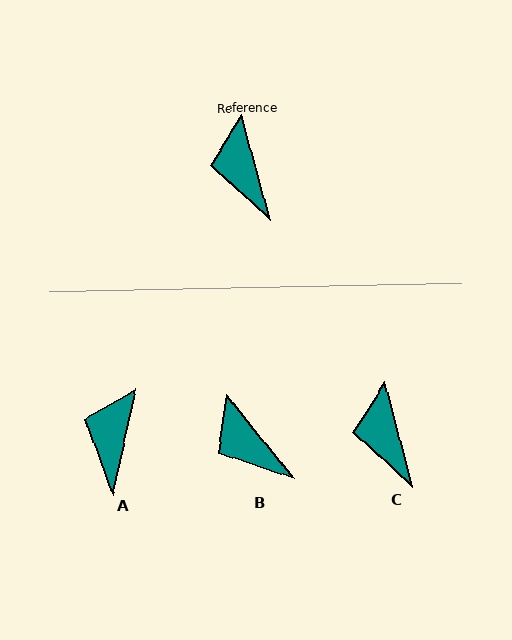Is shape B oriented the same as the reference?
No, it is off by about 24 degrees.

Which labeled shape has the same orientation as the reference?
C.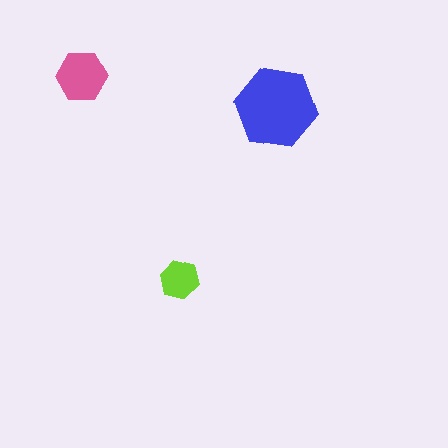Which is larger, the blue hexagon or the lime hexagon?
The blue one.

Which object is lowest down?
The lime hexagon is bottommost.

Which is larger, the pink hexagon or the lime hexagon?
The pink one.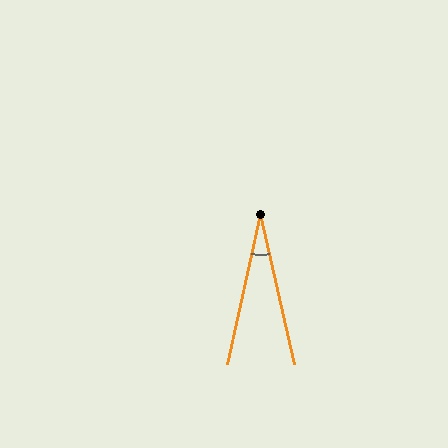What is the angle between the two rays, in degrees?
Approximately 25 degrees.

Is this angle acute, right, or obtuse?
It is acute.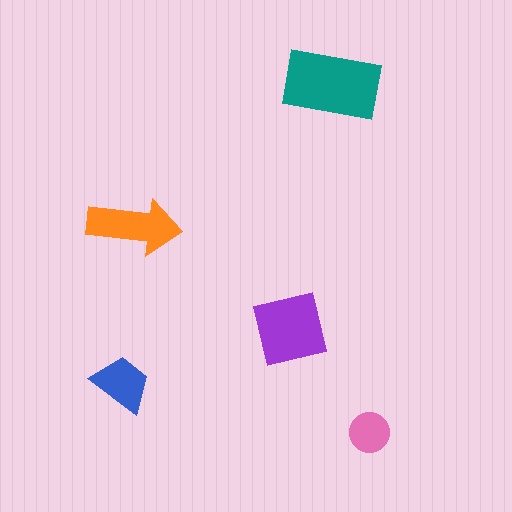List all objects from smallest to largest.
The pink circle, the blue trapezoid, the orange arrow, the purple square, the teal rectangle.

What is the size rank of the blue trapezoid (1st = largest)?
4th.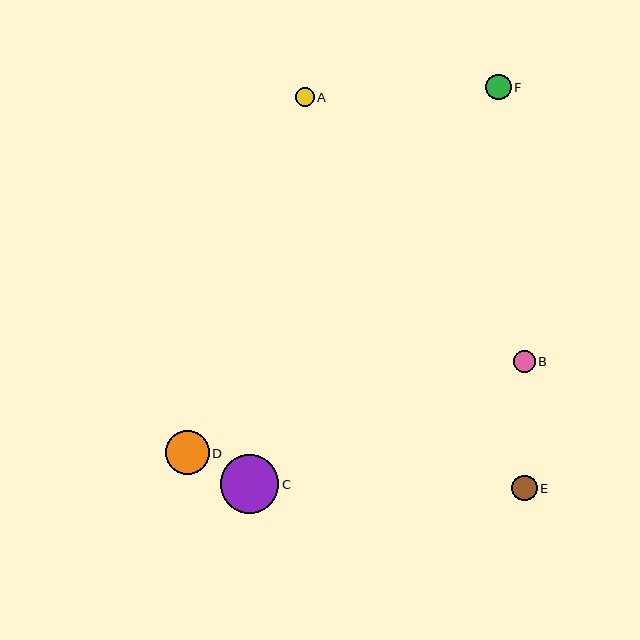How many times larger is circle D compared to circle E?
Circle D is approximately 1.7 times the size of circle E.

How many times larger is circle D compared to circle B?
Circle D is approximately 2.0 times the size of circle B.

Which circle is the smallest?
Circle A is the smallest with a size of approximately 19 pixels.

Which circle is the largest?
Circle C is the largest with a size of approximately 58 pixels.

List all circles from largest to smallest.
From largest to smallest: C, D, E, F, B, A.